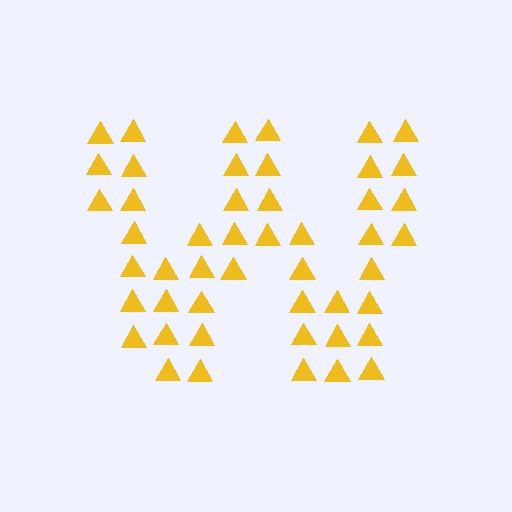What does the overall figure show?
The overall figure shows the letter W.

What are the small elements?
The small elements are triangles.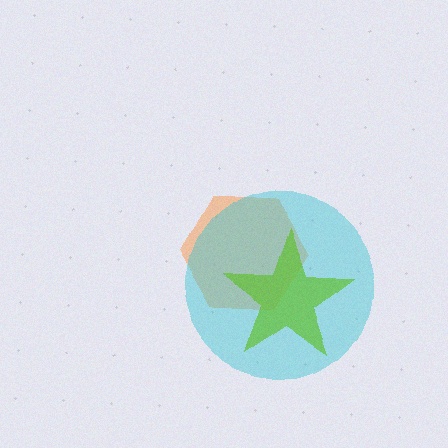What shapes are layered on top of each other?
The layered shapes are: an orange hexagon, a cyan circle, a lime star.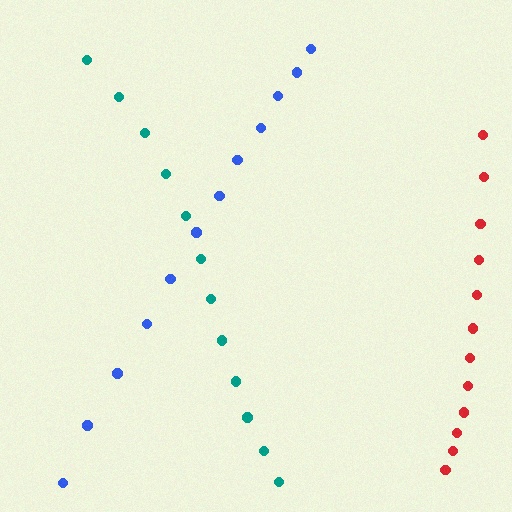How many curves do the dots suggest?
There are 3 distinct paths.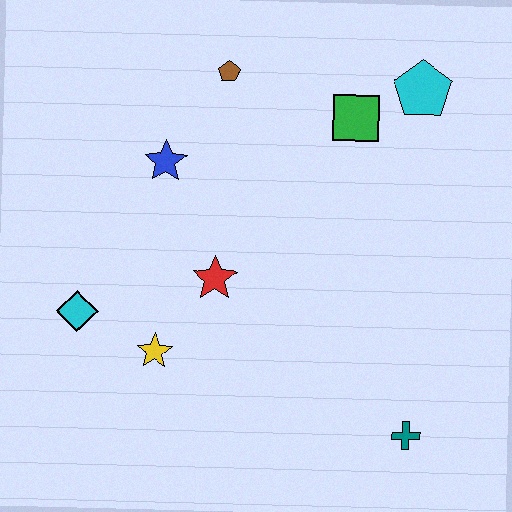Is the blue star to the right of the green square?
No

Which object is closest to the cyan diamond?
The yellow star is closest to the cyan diamond.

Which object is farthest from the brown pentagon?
The teal cross is farthest from the brown pentagon.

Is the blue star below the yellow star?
No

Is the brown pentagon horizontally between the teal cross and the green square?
No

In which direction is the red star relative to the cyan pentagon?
The red star is to the left of the cyan pentagon.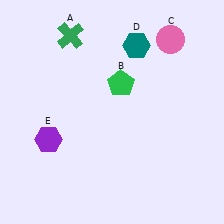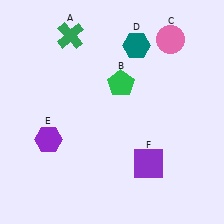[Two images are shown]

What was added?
A purple square (F) was added in Image 2.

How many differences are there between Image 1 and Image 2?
There is 1 difference between the two images.